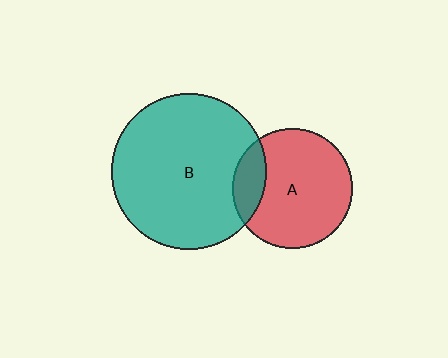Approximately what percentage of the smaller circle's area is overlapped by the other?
Approximately 20%.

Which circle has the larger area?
Circle B (teal).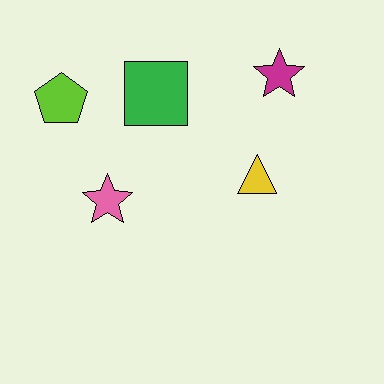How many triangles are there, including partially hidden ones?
There is 1 triangle.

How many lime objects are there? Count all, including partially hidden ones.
There is 1 lime object.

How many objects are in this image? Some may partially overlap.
There are 5 objects.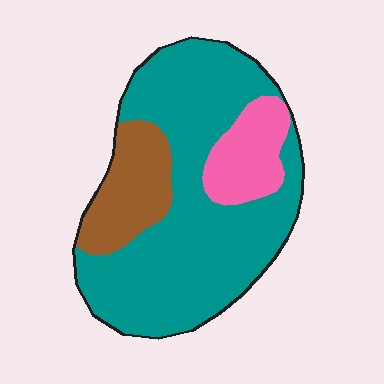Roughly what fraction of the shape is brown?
Brown takes up about one sixth (1/6) of the shape.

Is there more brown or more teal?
Teal.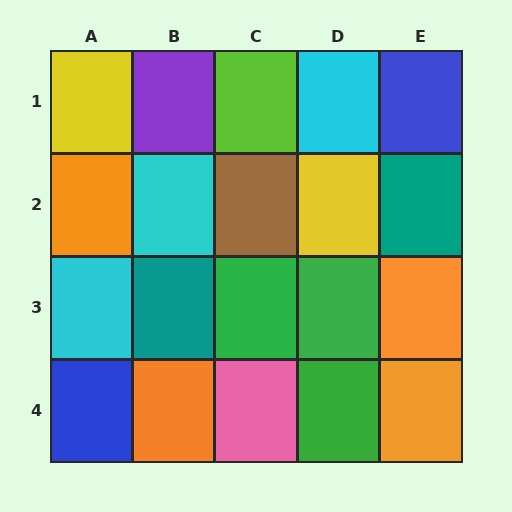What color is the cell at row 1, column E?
Blue.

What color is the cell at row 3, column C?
Green.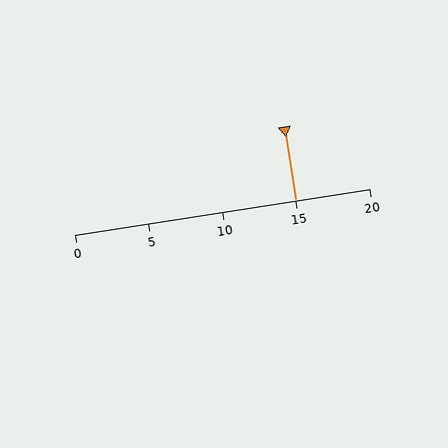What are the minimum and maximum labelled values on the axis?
The axis runs from 0 to 20.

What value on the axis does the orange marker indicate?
The marker indicates approximately 15.